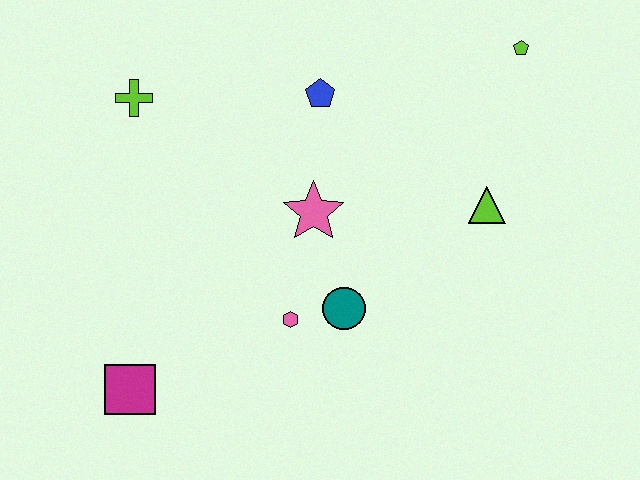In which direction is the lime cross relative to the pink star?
The lime cross is to the left of the pink star.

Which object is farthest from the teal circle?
The lime pentagon is farthest from the teal circle.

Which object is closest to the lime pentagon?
The lime triangle is closest to the lime pentagon.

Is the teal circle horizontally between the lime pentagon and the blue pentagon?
Yes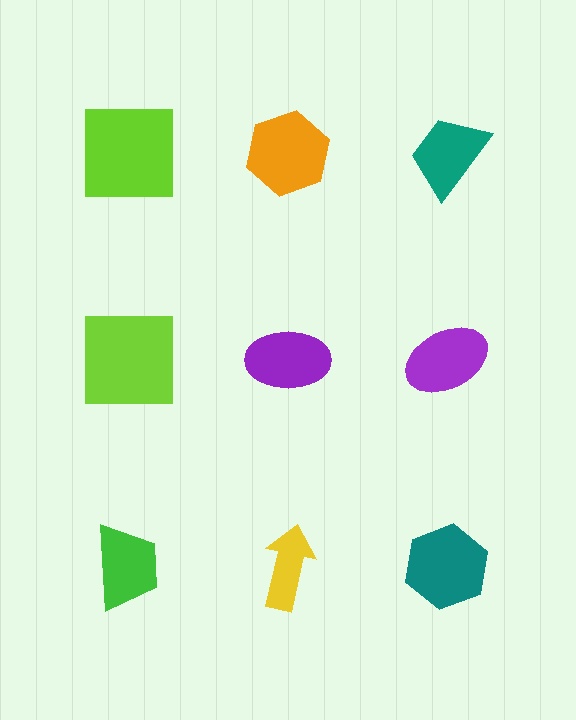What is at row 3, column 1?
A green trapezoid.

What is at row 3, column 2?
A yellow arrow.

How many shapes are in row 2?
3 shapes.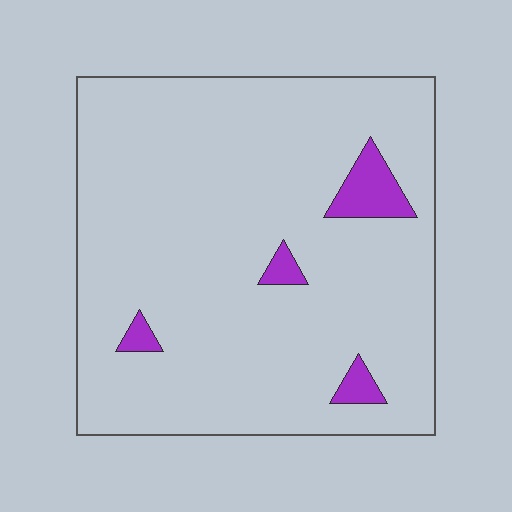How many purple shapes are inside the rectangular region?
4.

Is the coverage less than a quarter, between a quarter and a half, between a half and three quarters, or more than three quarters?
Less than a quarter.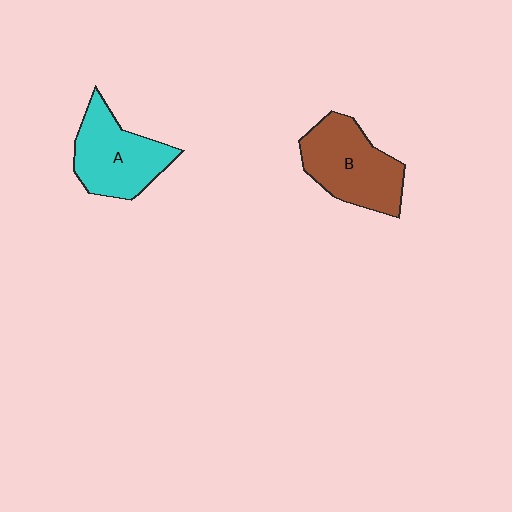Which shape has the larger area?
Shape B (brown).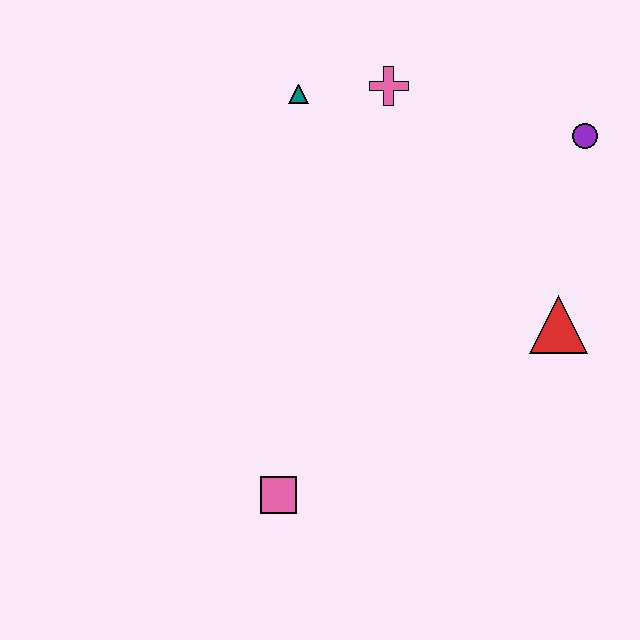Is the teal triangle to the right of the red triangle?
No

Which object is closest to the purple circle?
The red triangle is closest to the purple circle.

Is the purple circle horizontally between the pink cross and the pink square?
No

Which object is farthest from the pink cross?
The pink square is farthest from the pink cross.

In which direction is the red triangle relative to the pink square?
The red triangle is to the right of the pink square.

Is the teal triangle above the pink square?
Yes